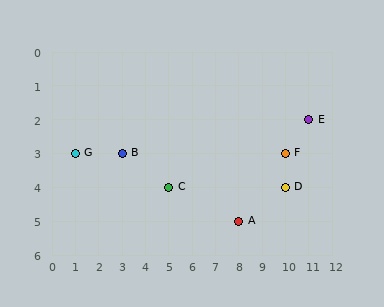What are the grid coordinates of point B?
Point B is at grid coordinates (3, 3).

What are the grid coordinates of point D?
Point D is at grid coordinates (10, 4).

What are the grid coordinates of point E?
Point E is at grid coordinates (11, 2).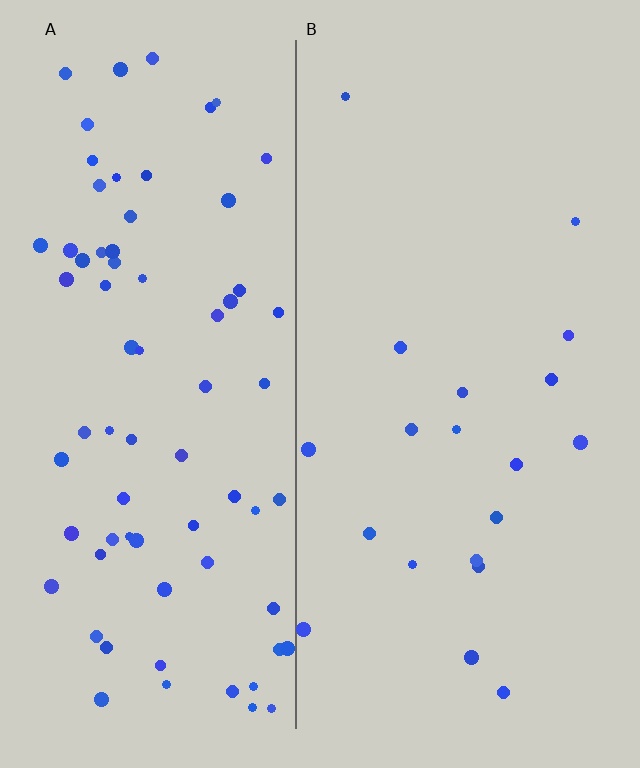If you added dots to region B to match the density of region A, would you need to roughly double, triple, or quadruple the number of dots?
Approximately quadruple.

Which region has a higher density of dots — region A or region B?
A (the left).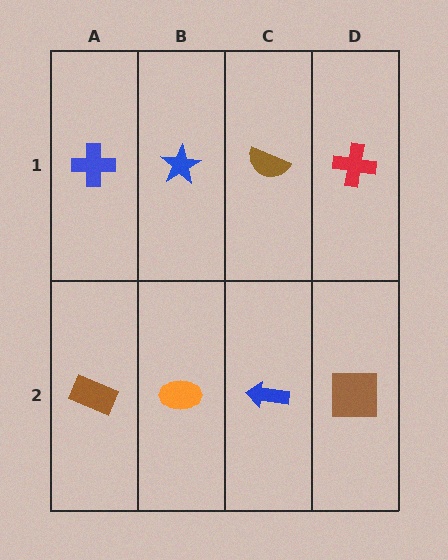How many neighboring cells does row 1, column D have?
2.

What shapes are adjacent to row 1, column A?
A brown rectangle (row 2, column A), a blue star (row 1, column B).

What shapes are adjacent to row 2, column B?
A blue star (row 1, column B), a brown rectangle (row 2, column A), a blue arrow (row 2, column C).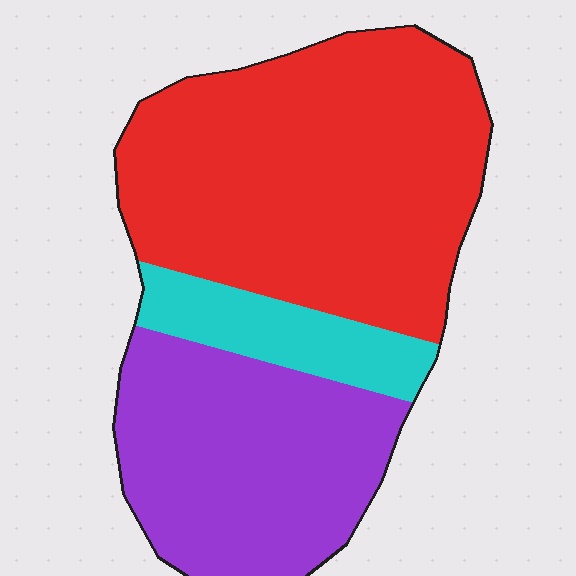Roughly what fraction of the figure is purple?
Purple takes up about one third (1/3) of the figure.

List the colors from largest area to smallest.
From largest to smallest: red, purple, cyan.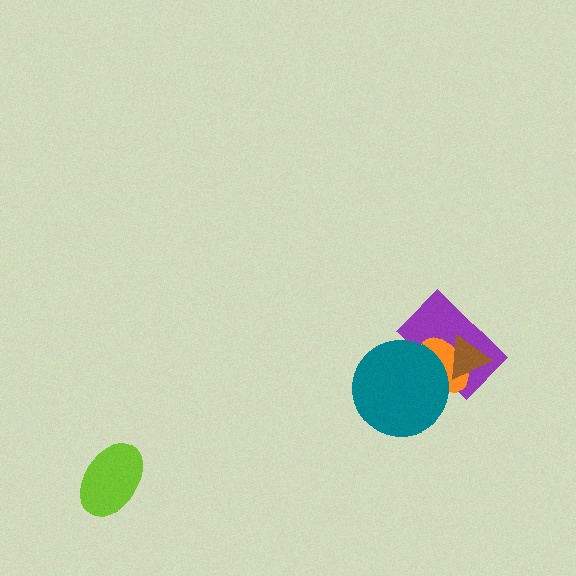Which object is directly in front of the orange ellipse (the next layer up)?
The brown triangle is directly in front of the orange ellipse.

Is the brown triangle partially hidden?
No, no other shape covers it.